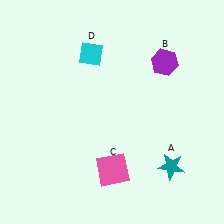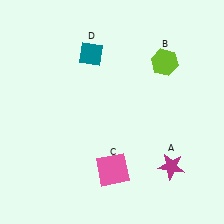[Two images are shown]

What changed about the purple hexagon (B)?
In Image 1, B is purple. In Image 2, it changed to lime.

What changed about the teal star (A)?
In Image 1, A is teal. In Image 2, it changed to magenta.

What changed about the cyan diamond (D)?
In Image 1, D is cyan. In Image 2, it changed to teal.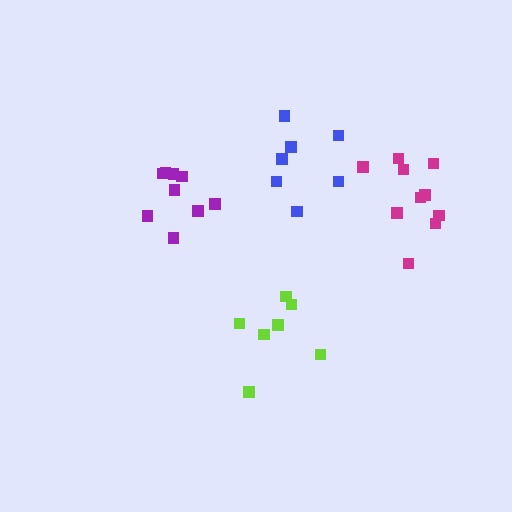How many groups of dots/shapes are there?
There are 4 groups.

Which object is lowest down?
The lime cluster is bottommost.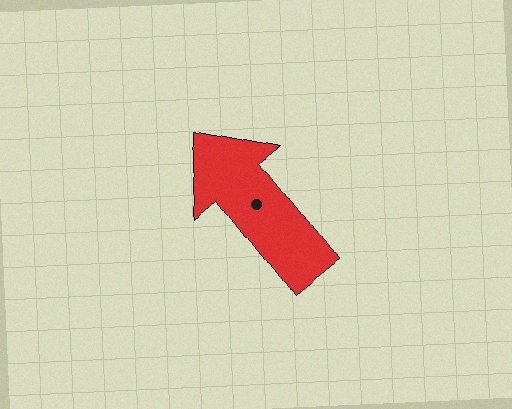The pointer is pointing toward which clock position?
Roughly 11 o'clock.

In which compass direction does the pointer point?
Northwest.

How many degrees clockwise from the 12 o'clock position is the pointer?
Approximately 322 degrees.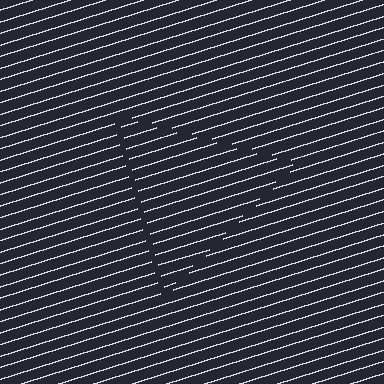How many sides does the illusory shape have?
3 sides — the line-ends trace a triangle.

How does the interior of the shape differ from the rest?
The interior of the shape contains the same grating, shifted by half a period — the contour is defined by the phase discontinuity where line-ends from the inner and outer gratings abut.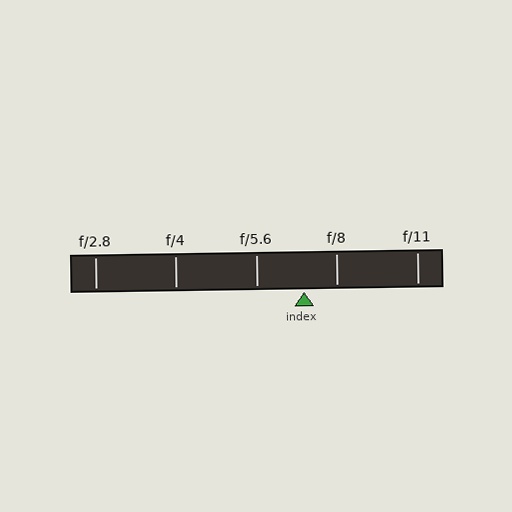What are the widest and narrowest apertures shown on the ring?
The widest aperture shown is f/2.8 and the narrowest is f/11.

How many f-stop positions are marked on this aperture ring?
There are 5 f-stop positions marked.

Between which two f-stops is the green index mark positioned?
The index mark is between f/5.6 and f/8.